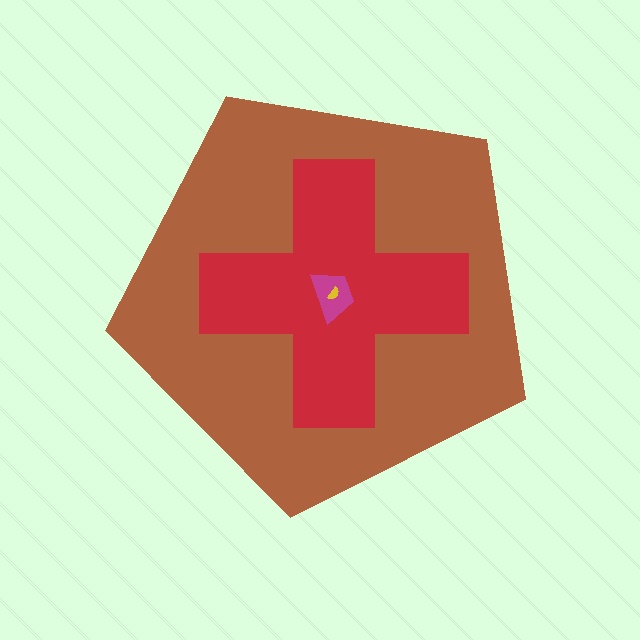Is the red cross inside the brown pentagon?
Yes.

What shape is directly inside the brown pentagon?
The red cross.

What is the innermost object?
The yellow semicircle.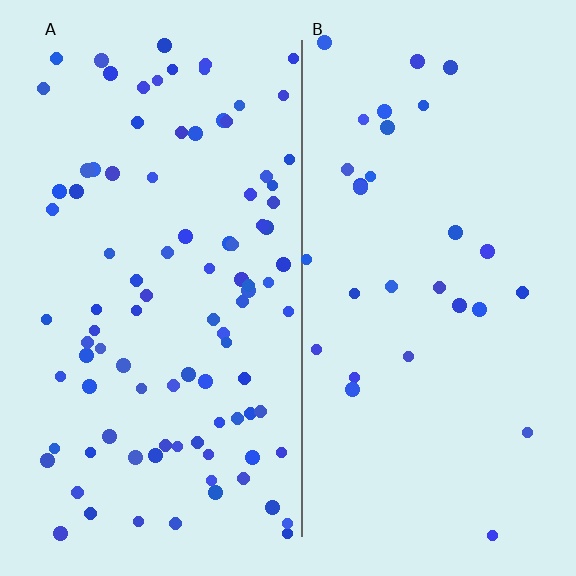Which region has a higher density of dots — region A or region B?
A (the left).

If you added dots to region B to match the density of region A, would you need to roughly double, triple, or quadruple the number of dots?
Approximately triple.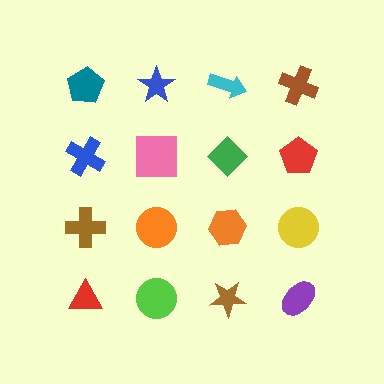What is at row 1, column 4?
A brown cross.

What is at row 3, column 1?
A brown cross.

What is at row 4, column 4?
A purple ellipse.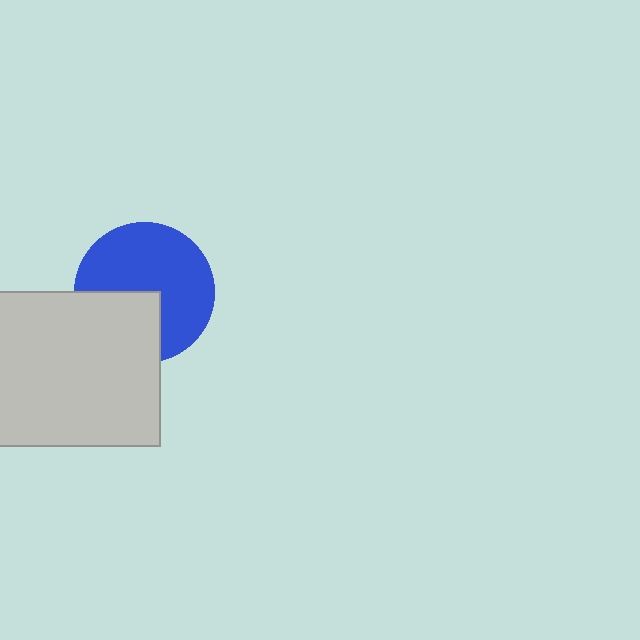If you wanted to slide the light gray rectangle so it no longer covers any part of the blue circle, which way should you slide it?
Slide it toward the lower-left — that is the most direct way to separate the two shapes.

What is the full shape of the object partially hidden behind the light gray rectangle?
The partially hidden object is a blue circle.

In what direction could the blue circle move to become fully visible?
The blue circle could move toward the upper-right. That would shift it out from behind the light gray rectangle entirely.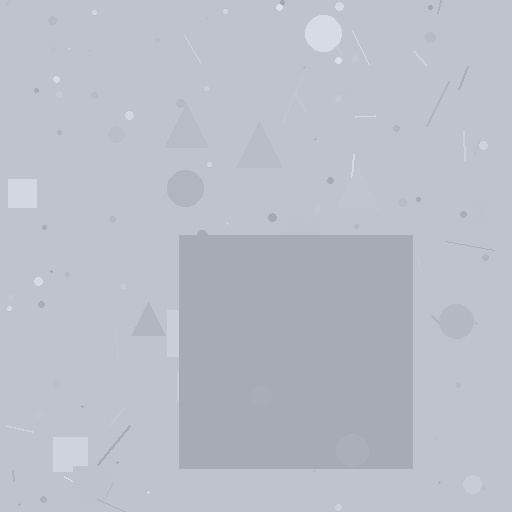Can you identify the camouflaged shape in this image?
The camouflaged shape is a square.